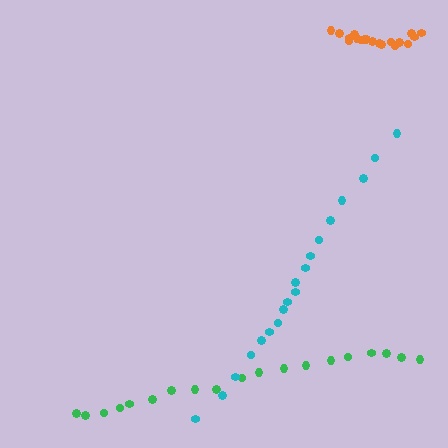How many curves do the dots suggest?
There are 3 distinct paths.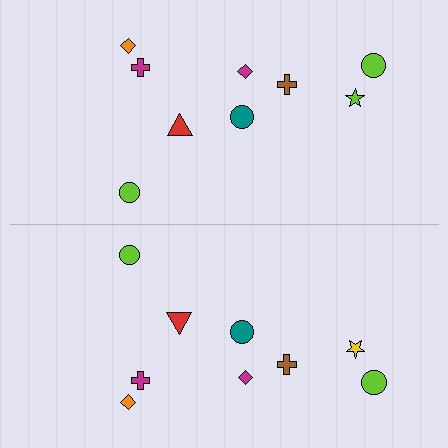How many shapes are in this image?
There are 18 shapes in this image.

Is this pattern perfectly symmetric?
No, the pattern is not perfectly symmetric. The yellow star on the bottom side breaks the symmetry — its mirror counterpart is lime.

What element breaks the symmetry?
The yellow star on the bottom side breaks the symmetry — its mirror counterpart is lime.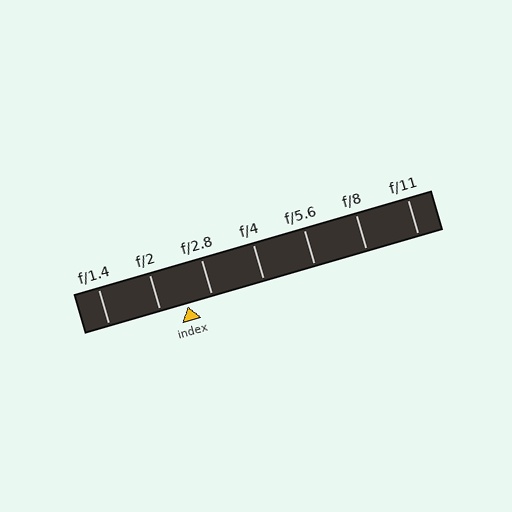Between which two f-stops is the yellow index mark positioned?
The index mark is between f/2 and f/2.8.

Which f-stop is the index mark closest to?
The index mark is closest to f/2.8.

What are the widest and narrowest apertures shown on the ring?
The widest aperture shown is f/1.4 and the narrowest is f/11.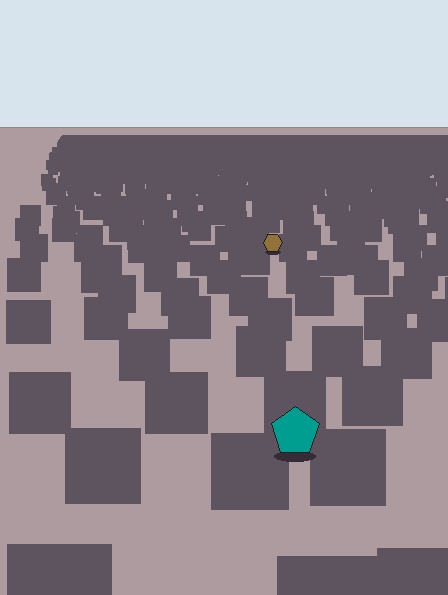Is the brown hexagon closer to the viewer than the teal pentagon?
No. The teal pentagon is closer — you can tell from the texture gradient: the ground texture is coarser near it.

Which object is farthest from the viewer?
The brown hexagon is farthest from the viewer. It appears smaller and the ground texture around it is denser.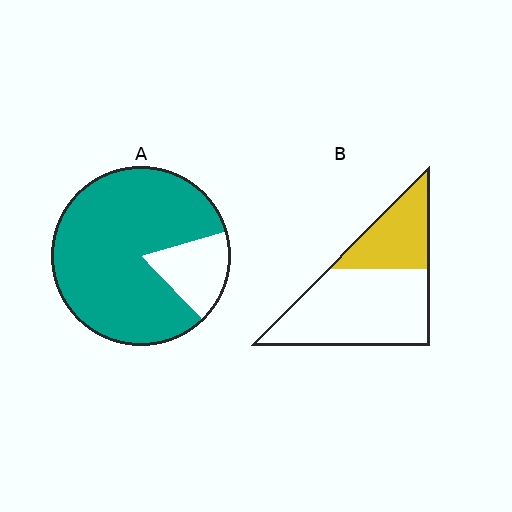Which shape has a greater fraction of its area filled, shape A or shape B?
Shape A.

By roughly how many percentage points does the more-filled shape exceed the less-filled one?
By roughly 50 percentage points (A over B).